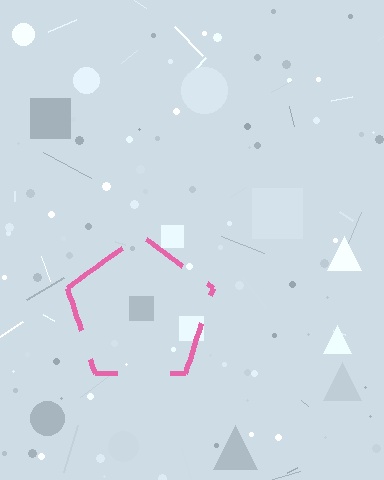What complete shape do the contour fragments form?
The contour fragments form a pentagon.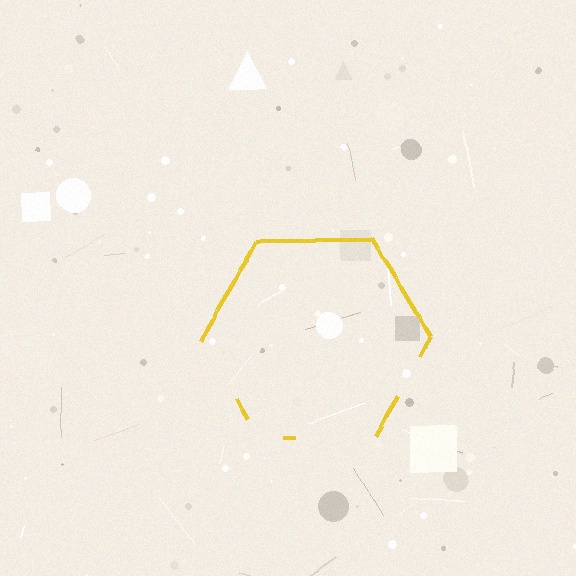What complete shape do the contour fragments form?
The contour fragments form a hexagon.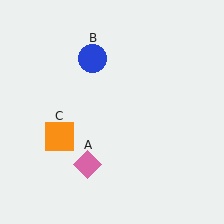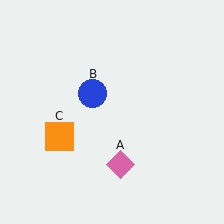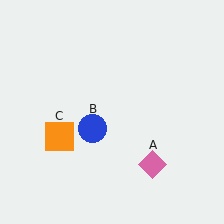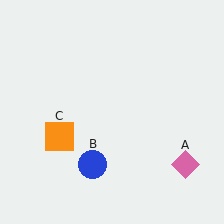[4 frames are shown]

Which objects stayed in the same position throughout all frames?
Orange square (object C) remained stationary.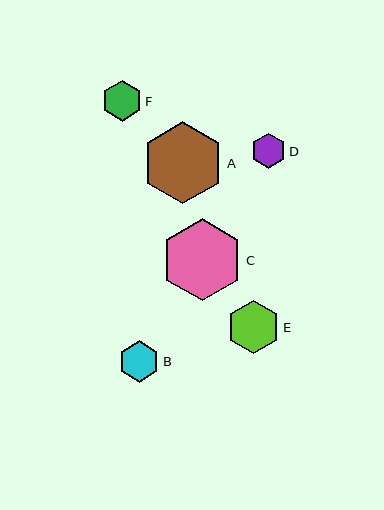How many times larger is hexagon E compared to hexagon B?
Hexagon E is approximately 1.3 times the size of hexagon B.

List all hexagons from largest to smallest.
From largest to smallest: C, A, E, B, F, D.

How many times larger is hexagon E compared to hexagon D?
Hexagon E is approximately 1.5 times the size of hexagon D.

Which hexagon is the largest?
Hexagon C is the largest with a size of approximately 82 pixels.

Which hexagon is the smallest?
Hexagon D is the smallest with a size of approximately 35 pixels.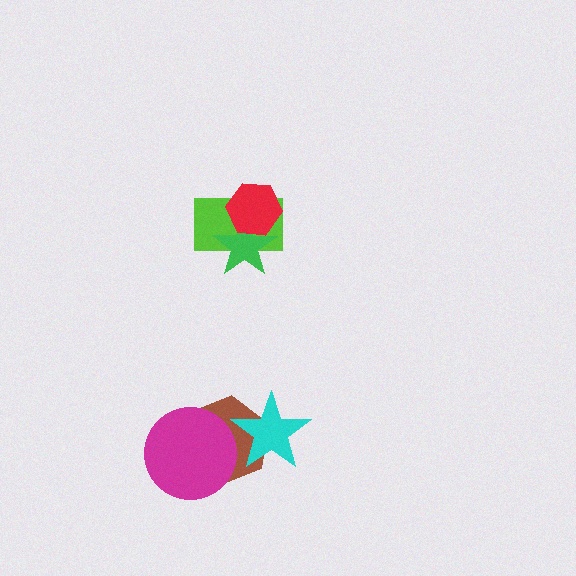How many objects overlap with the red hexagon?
2 objects overlap with the red hexagon.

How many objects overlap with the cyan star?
1 object overlaps with the cyan star.